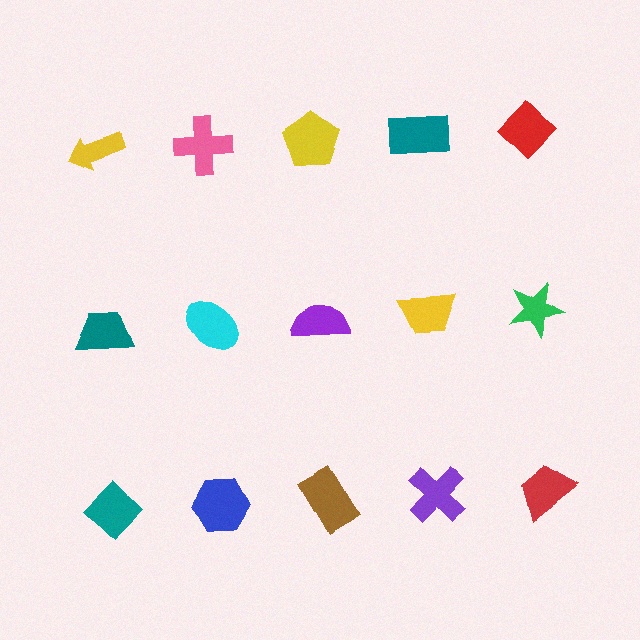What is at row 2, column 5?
A green star.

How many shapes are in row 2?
5 shapes.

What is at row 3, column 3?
A brown rectangle.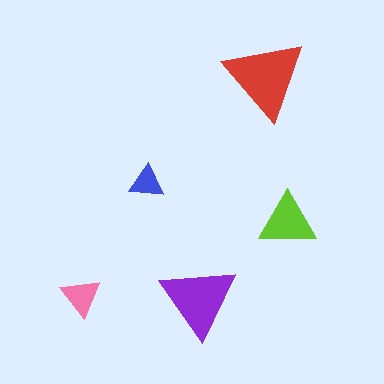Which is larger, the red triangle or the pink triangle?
The red one.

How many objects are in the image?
There are 5 objects in the image.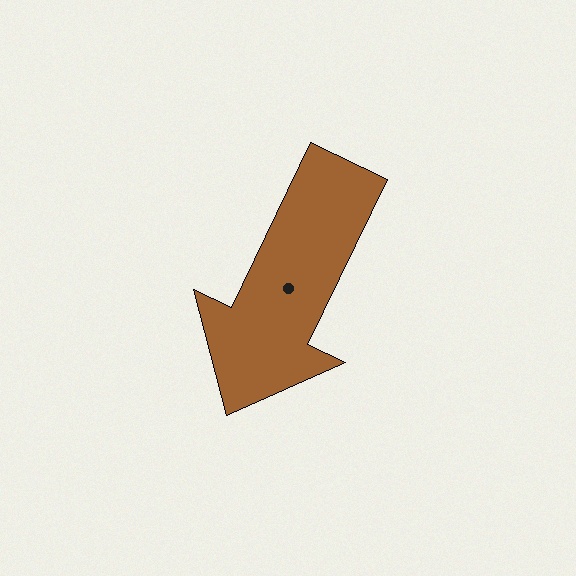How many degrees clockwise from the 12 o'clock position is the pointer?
Approximately 206 degrees.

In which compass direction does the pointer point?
Southwest.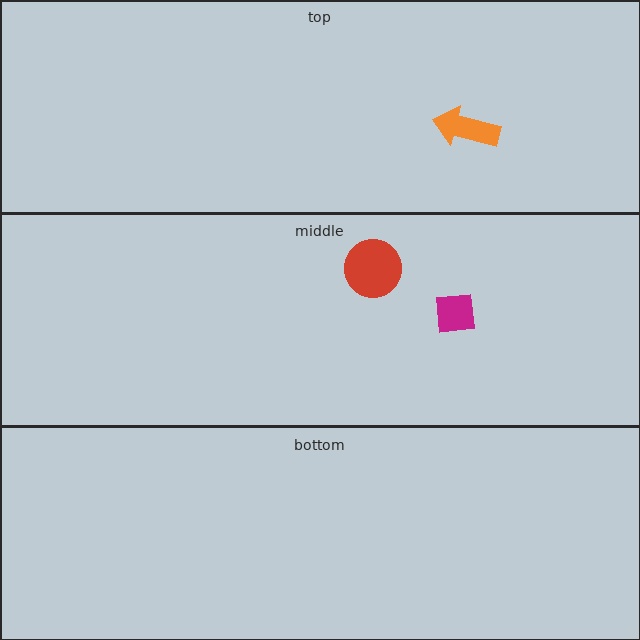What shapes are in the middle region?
The magenta square, the red circle.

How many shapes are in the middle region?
2.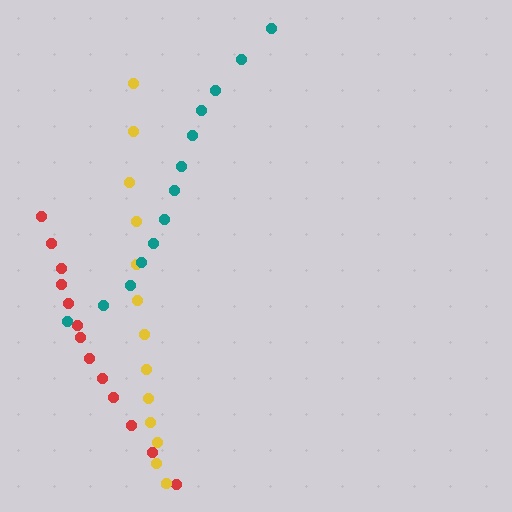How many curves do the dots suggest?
There are 3 distinct paths.